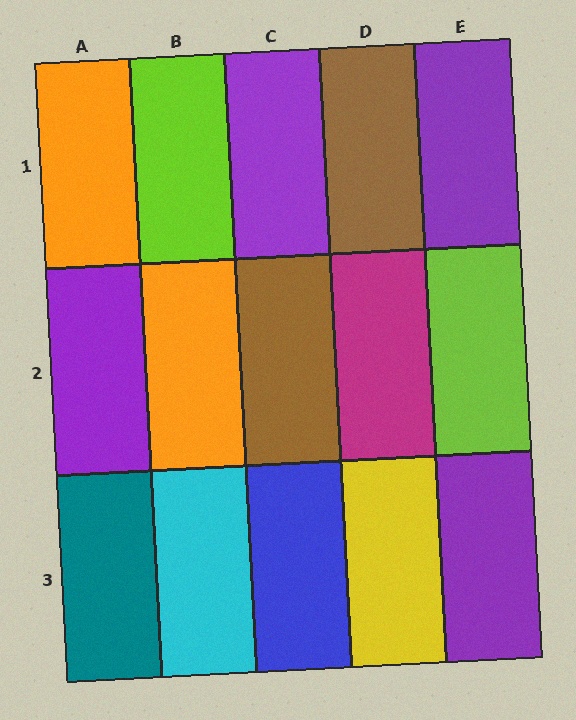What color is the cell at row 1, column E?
Purple.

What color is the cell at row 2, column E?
Lime.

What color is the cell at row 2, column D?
Magenta.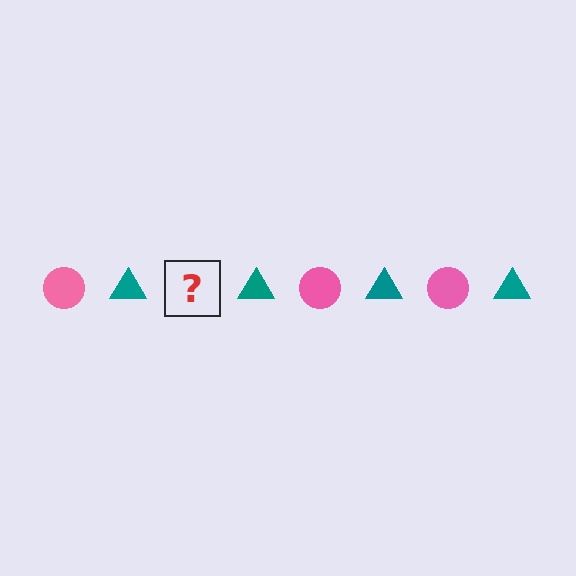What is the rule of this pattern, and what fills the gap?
The rule is that the pattern alternates between pink circle and teal triangle. The gap should be filled with a pink circle.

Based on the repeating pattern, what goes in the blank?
The blank should be a pink circle.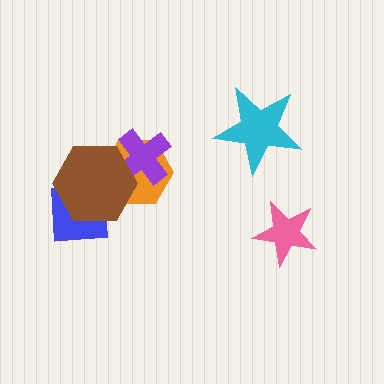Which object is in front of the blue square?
The brown hexagon is in front of the blue square.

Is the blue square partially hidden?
Yes, it is partially covered by another shape.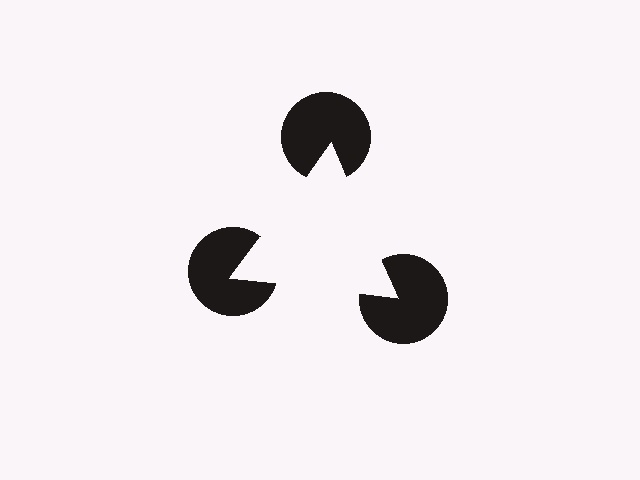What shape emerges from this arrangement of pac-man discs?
An illusory triangle — its edges are inferred from the aligned wedge cuts in the pac-man discs, not physically drawn.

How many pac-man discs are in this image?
There are 3 — one at each vertex of the illusory triangle.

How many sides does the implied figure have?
3 sides.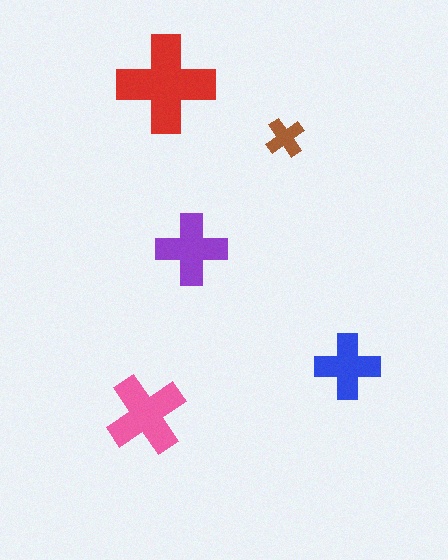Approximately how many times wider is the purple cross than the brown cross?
About 2 times wider.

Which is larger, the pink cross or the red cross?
The red one.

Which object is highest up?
The red cross is topmost.